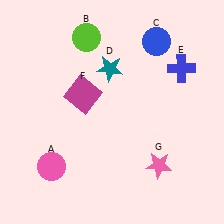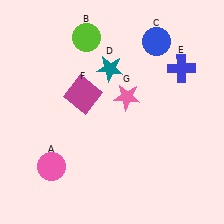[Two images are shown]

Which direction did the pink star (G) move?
The pink star (G) moved up.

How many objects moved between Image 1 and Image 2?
1 object moved between the two images.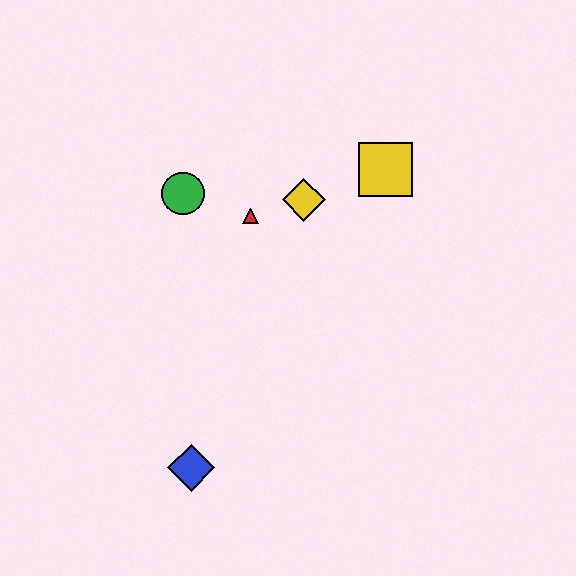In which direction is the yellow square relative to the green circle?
The yellow square is to the right of the green circle.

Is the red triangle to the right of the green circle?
Yes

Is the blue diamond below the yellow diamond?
Yes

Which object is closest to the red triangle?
The yellow diamond is closest to the red triangle.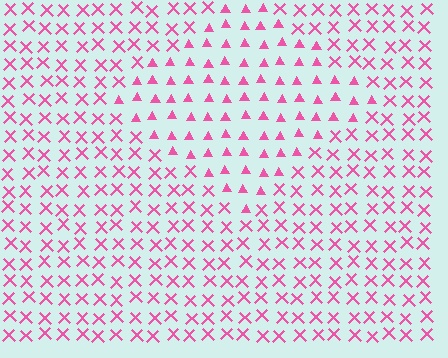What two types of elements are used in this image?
The image uses triangles inside the diamond region and X marks outside it.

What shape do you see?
I see a diamond.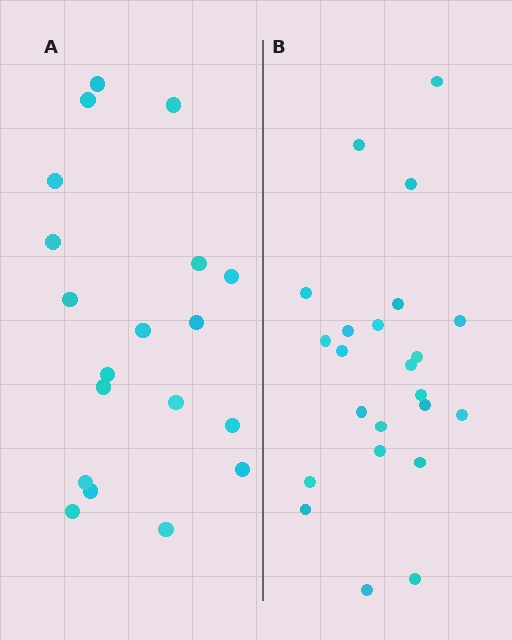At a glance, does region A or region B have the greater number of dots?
Region B (the right region) has more dots.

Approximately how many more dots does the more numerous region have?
Region B has about 4 more dots than region A.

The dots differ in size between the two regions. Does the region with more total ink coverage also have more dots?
No. Region A has more total ink coverage because its dots are larger, but region B actually contains more individual dots. Total area can be misleading — the number of items is what matters here.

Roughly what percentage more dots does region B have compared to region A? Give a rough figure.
About 20% more.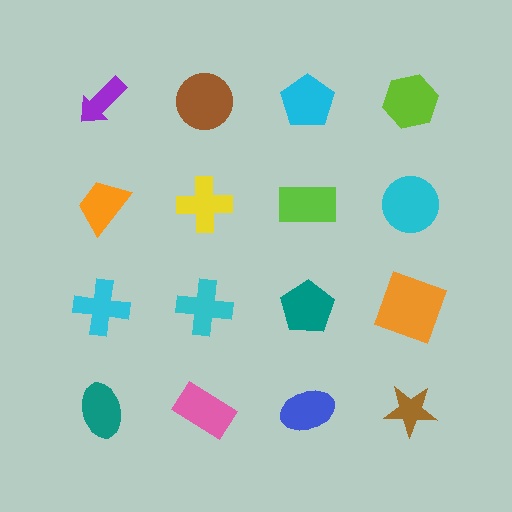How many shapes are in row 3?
4 shapes.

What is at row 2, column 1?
An orange trapezoid.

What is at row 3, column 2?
A cyan cross.